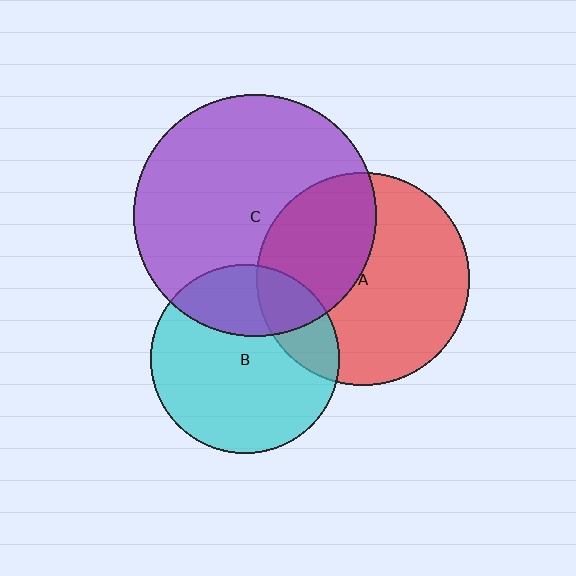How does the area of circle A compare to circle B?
Approximately 1.3 times.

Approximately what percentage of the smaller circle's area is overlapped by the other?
Approximately 30%.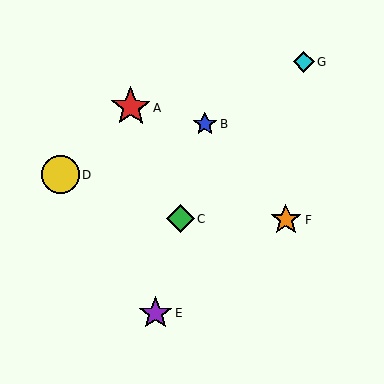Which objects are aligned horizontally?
Objects C, F are aligned horizontally.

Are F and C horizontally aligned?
Yes, both are at y≈220.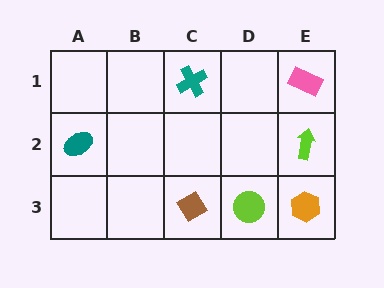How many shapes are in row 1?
2 shapes.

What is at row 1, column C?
A teal cross.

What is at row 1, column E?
A pink rectangle.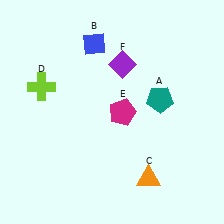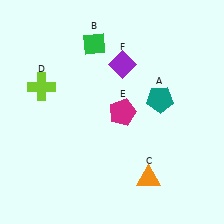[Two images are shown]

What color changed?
The diamond (B) changed from blue in Image 1 to green in Image 2.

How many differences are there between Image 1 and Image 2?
There is 1 difference between the two images.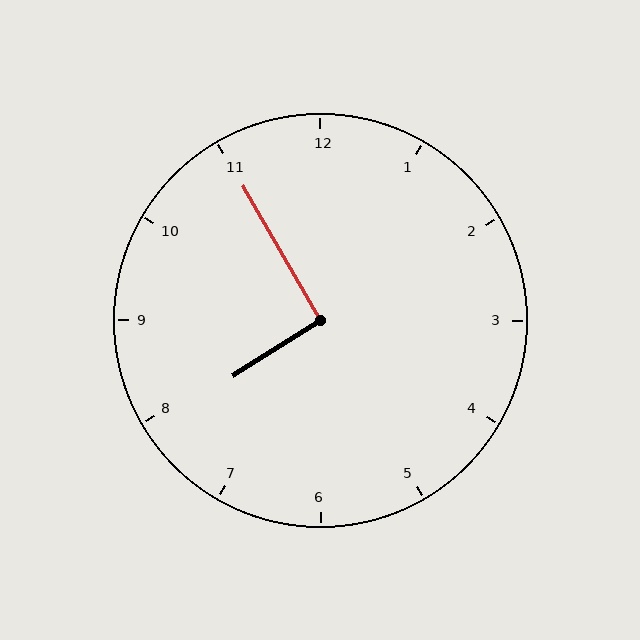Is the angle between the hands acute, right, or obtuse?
It is right.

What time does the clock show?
7:55.